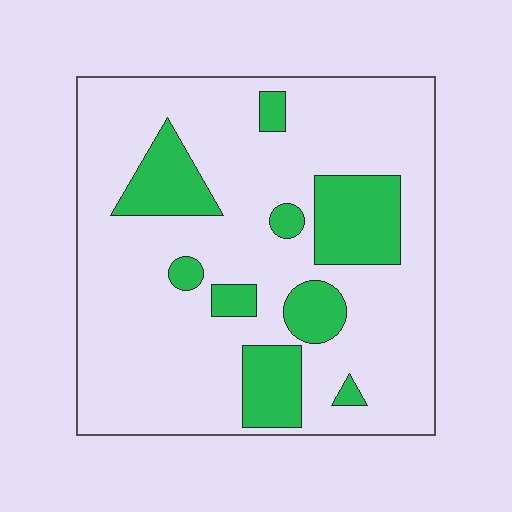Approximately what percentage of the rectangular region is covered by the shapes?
Approximately 20%.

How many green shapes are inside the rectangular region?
9.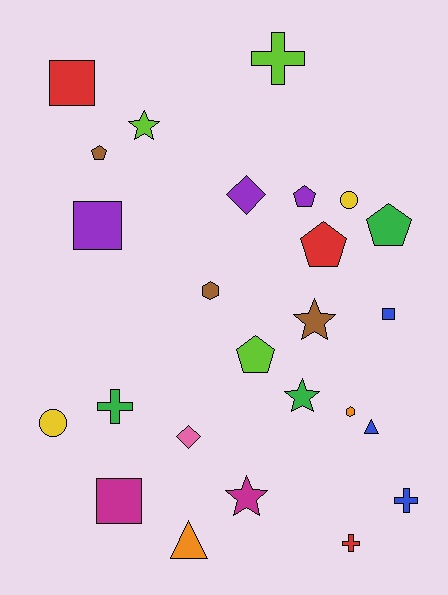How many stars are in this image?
There are 4 stars.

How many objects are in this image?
There are 25 objects.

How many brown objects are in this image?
There are 3 brown objects.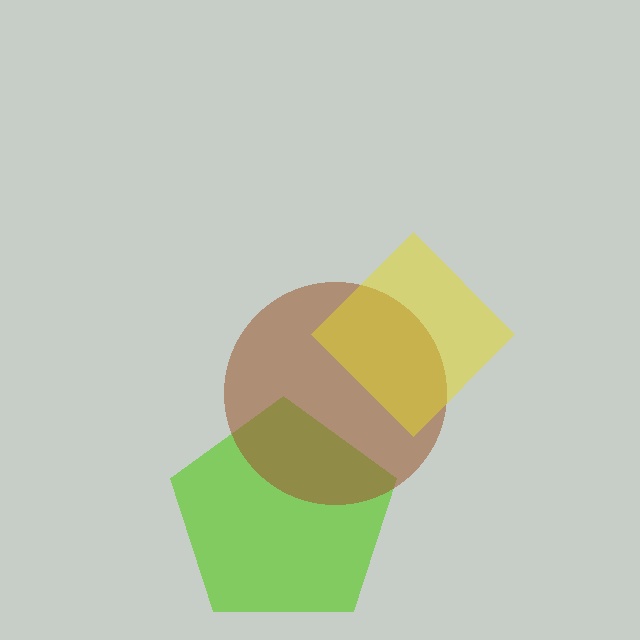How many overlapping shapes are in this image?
There are 3 overlapping shapes in the image.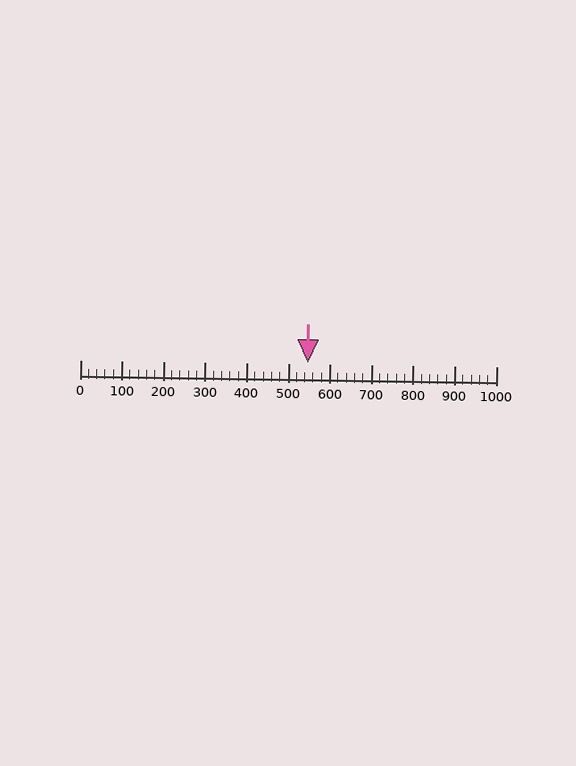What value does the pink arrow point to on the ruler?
The pink arrow points to approximately 546.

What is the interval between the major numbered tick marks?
The major tick marks are spaced 100 units apart.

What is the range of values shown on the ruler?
The ruler shows values from 0 to 1000.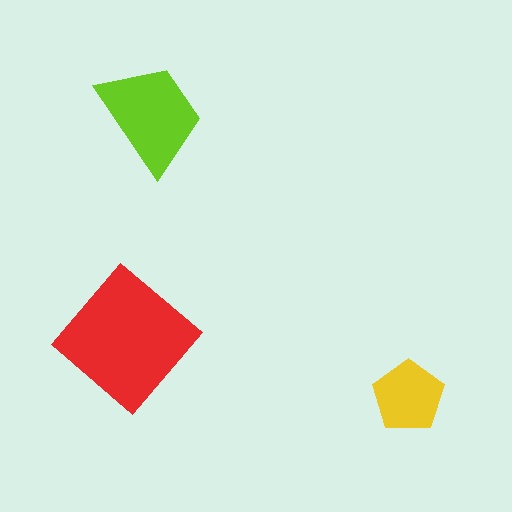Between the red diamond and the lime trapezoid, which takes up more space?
The red diamond.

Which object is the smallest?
The yellow pentagon.